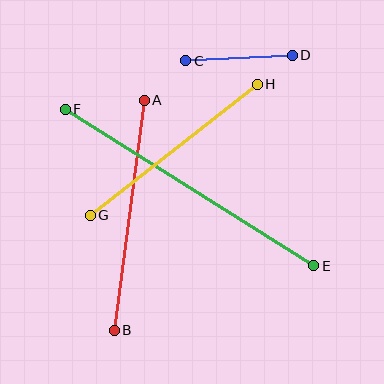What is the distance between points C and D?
The distance is approximately 107 pixels.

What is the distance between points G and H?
The distance is approximately 213 pixels.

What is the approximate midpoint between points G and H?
The midpoint is at approximately (174, 150) pixels.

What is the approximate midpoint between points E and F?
The midpoint is at approximately (189, 188) pixels.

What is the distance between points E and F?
The distance is approximately 294 pixels.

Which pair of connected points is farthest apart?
Points E and F are farthest apart.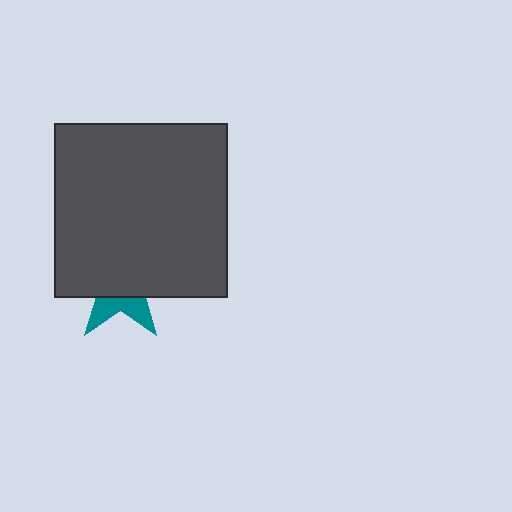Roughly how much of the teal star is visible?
A small part of it is visible (roughly 33%).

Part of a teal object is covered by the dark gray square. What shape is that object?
It is a star.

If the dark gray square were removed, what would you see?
You would see the complete teal star.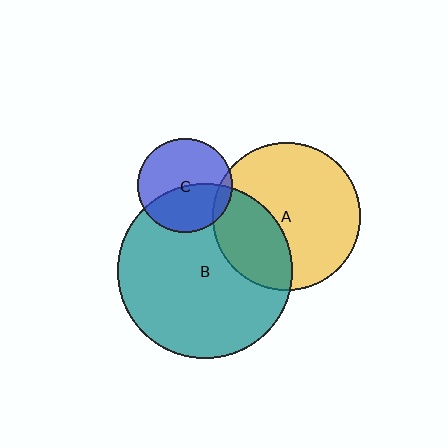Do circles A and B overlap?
Yes.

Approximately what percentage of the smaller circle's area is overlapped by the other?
Approximately 35%.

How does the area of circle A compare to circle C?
Approximately 2.5 times.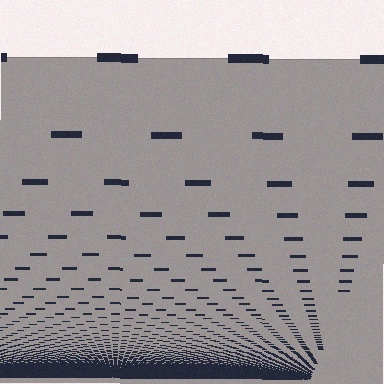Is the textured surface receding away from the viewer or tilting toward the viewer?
The surface appears to tilt toward the viewer. Texture elements get larger and sparser toward the top.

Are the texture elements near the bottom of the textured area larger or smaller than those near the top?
Smaller. The gradient is inverted — elements near the bottom are smaller and denser.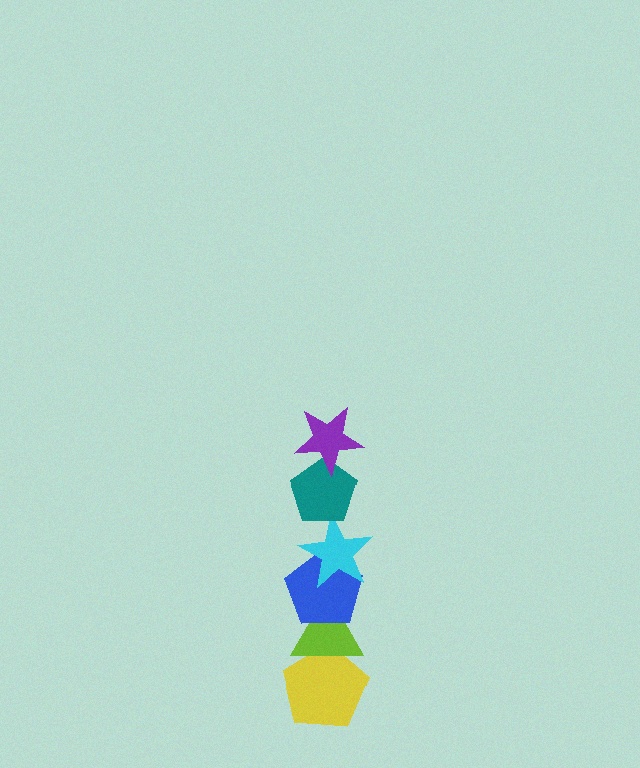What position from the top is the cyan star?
The cyan star is 3rd from the top.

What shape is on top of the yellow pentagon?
The lime triangle is on top of the yellow pentagon.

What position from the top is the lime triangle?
The lime triangle is 5th from the top.